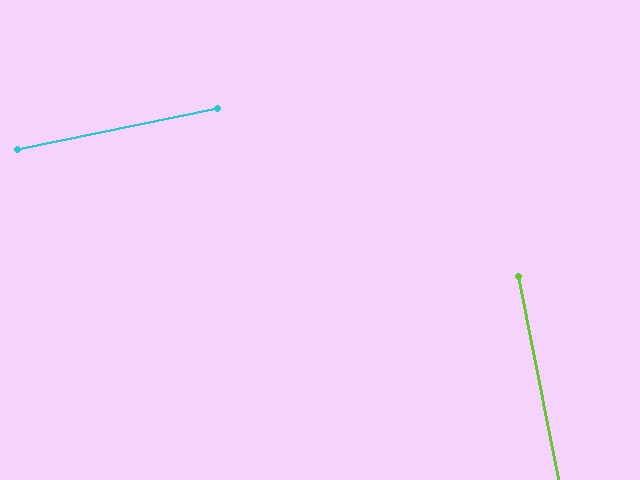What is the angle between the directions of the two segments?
Approximately 90 degrees.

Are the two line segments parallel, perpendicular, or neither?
Perpendicular — they meet at approximately 90°.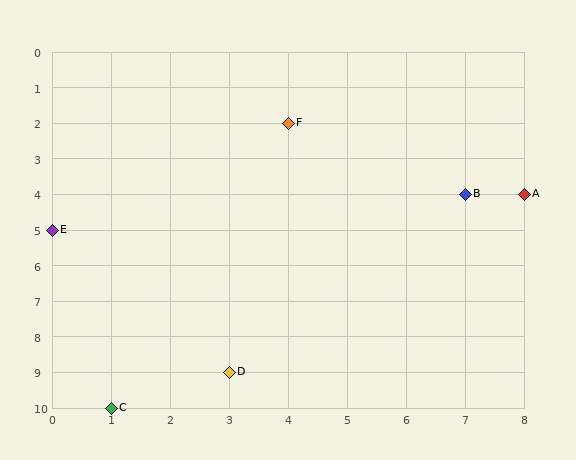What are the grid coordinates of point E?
Point E is at grid coordinates (0, 5).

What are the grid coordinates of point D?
Point D is at grid coordinates (3, 9).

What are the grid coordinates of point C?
Point C is at grid coordinates (1, 10).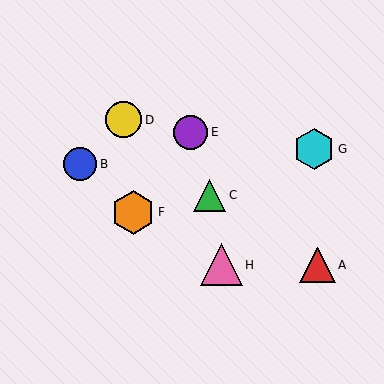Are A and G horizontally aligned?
No, A is at y≈265 and G is at y≈149.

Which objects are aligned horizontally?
Objects A, H are aligned horizontally.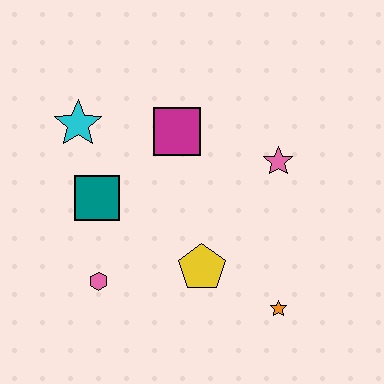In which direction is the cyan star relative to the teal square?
The cyan star is above the teal square.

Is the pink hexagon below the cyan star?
Yes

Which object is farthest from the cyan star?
The orange star is farthest from the cyan star.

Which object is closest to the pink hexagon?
The teal square is closest to the pink hexagon.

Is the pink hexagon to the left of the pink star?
Yes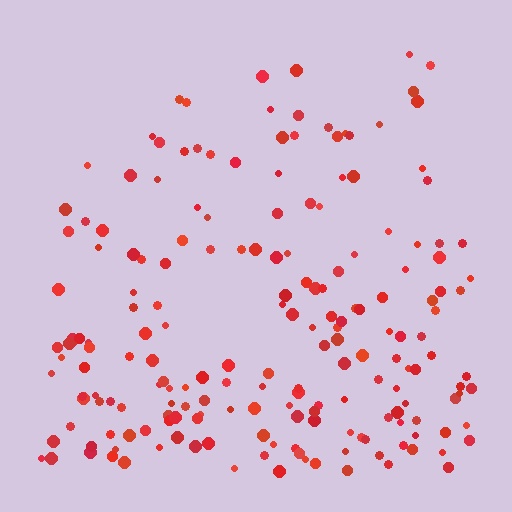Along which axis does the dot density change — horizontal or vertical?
Vertical.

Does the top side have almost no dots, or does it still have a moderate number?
Still a moderate number, just noticeably fewer than the bottom.